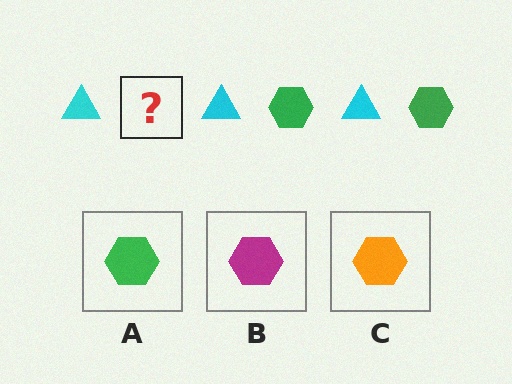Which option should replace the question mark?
Option A.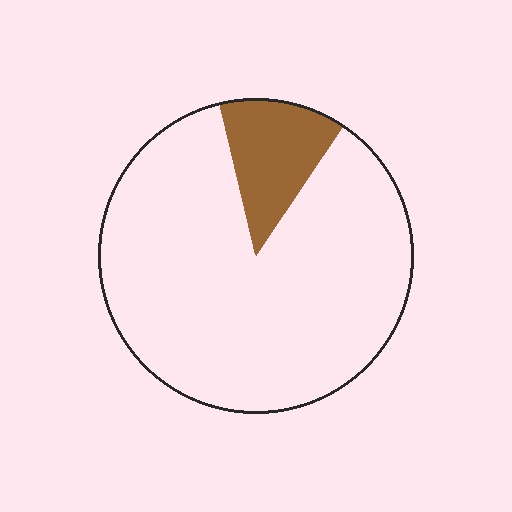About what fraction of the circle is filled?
About one eighth (1/8).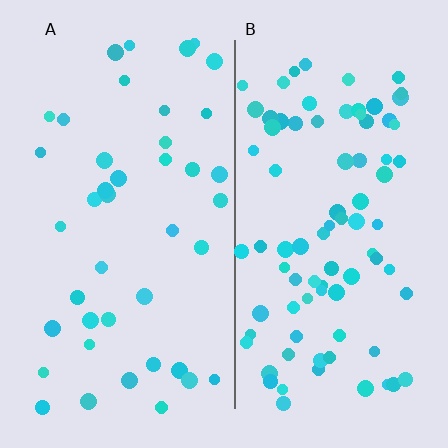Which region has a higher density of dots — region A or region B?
B (the right).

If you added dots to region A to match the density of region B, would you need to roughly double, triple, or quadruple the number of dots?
Approximately double.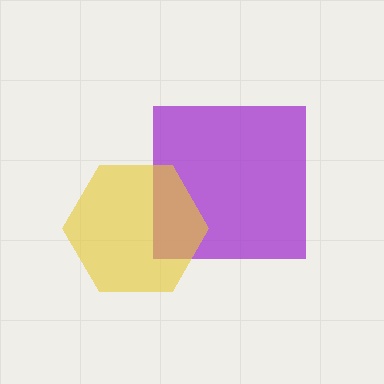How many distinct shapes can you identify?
There are 2 distinct shapes: a purple square, a yellow hexagon.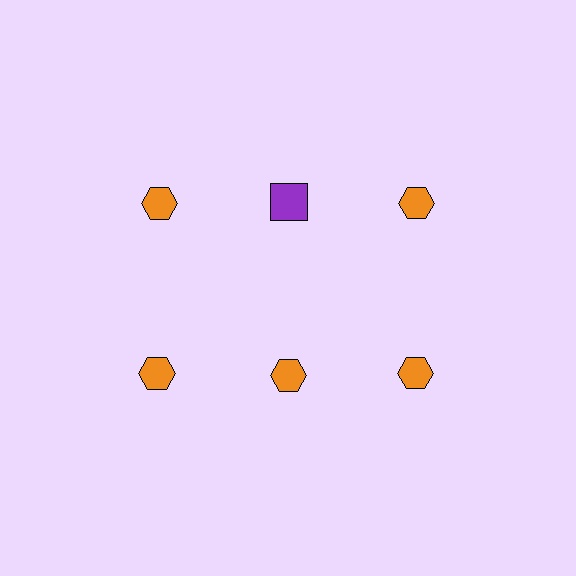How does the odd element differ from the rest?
It differs in both color (purple instead of orange) and shape (square instead of hexagon).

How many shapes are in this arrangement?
There are 6 shapes arranged in a grid pattern.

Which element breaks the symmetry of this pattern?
The purple square in the top row, second from left column breaks the symmetry. All other shapes are orange hexagons.